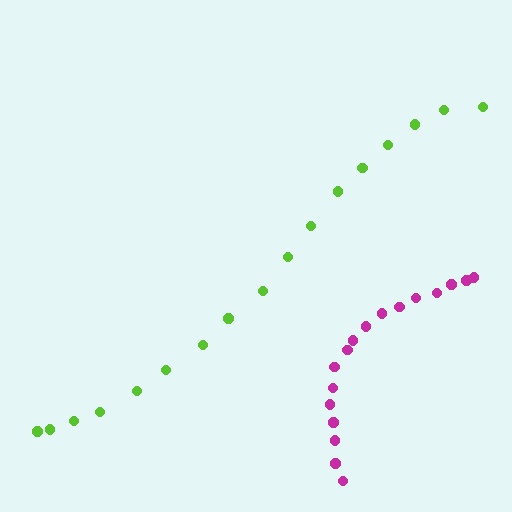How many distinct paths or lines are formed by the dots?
There are 2 distinct paths.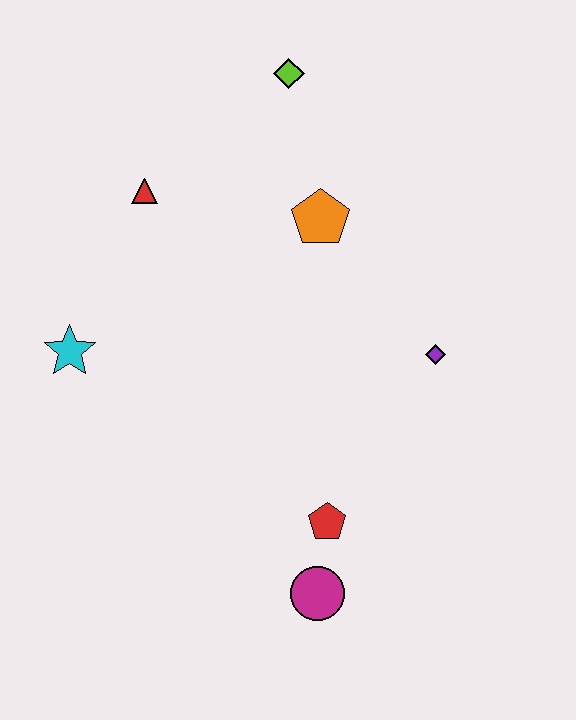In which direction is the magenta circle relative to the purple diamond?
The magenta circle is below the purple diamond.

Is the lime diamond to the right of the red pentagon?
No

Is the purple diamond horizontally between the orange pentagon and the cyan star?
No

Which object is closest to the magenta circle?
The red pentagon is closest to the magenta circle.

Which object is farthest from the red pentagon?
The lime diamond is farthest from the red pentagon.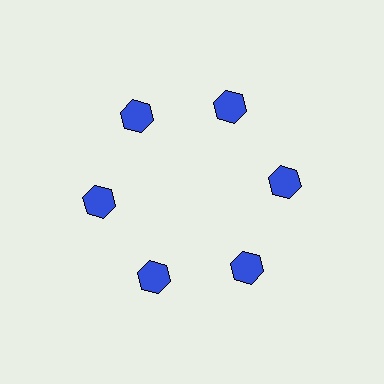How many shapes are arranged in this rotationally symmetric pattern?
There are 6 shapes, arranged in 6 groups of 1.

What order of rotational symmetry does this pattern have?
This pattern has 6-fold rotational symmetry.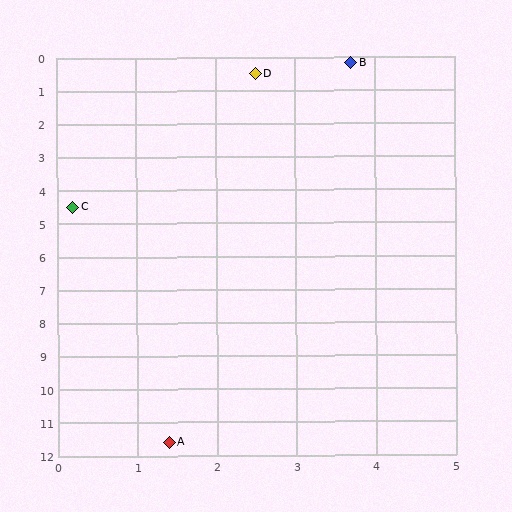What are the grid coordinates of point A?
Point A is at approximately (1.4, 11.6).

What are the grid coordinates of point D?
Point D is at approximately (2.5, 0.5).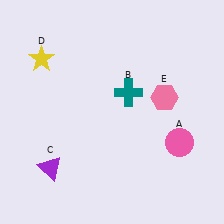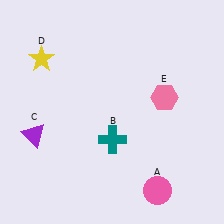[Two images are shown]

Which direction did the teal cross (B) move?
The teal cross (B) moved down.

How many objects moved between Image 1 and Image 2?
3 objects moved between the two images.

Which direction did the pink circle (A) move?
The pink circle (A) moved down.